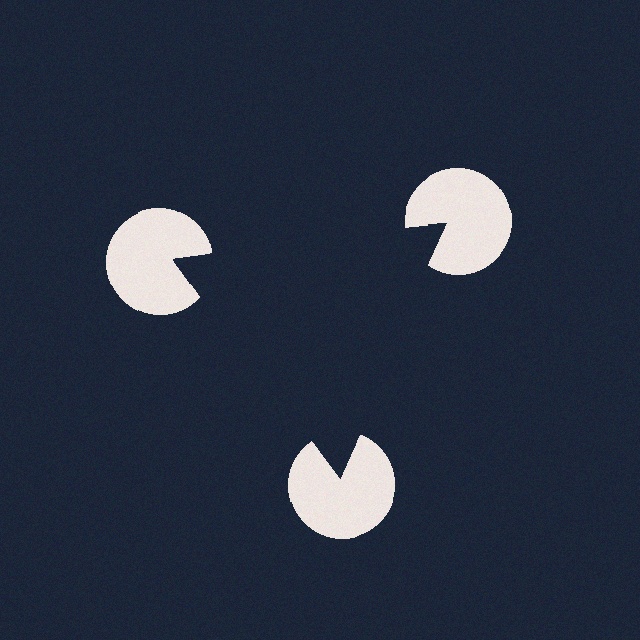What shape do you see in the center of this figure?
An illusory triangle — its edges are inferred from the aligned wedge cuts in the pac-man discs, not physically drawn.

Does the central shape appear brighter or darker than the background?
It typically appears slightly darker than the background, even though no actual brightness change is drawn.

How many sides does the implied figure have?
3 sides.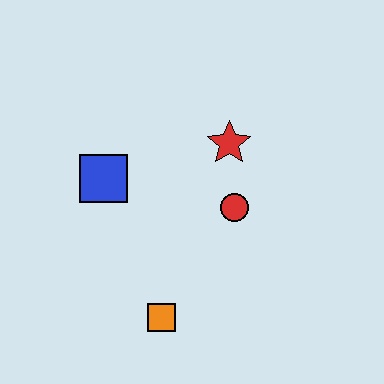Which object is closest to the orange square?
The red circle is closest to the orange square.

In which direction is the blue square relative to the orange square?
The blue square is above the orange square.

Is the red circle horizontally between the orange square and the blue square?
No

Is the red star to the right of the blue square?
Yes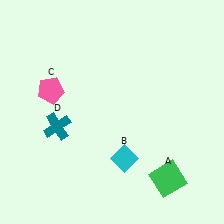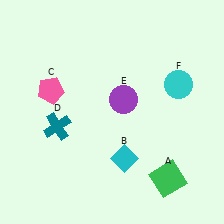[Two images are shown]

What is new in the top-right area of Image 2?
A purple circle (E) was added in the top-right area of Image 2.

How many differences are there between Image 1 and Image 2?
There are 2 differences between the two images.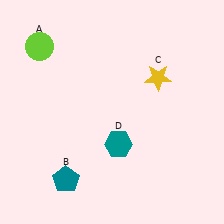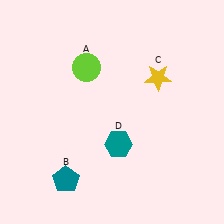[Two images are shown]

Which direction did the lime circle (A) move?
The lime circle (A) moved right.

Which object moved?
The lime circle (A) moved right.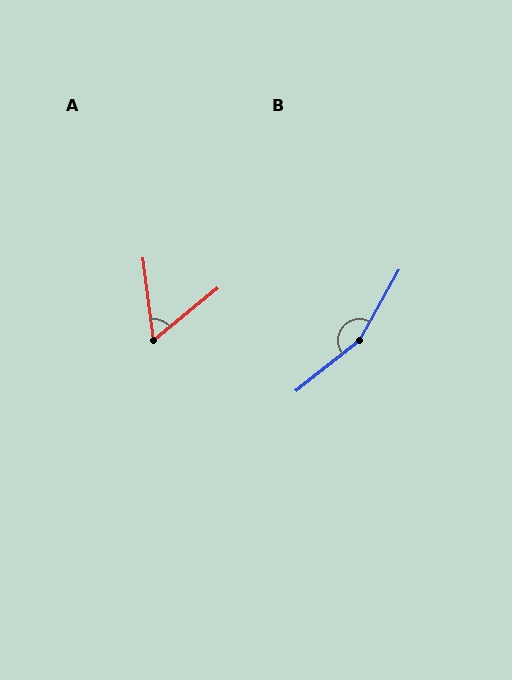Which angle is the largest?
B, at approximately 157 degrees.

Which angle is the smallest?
A, at approximately 58 degrees.